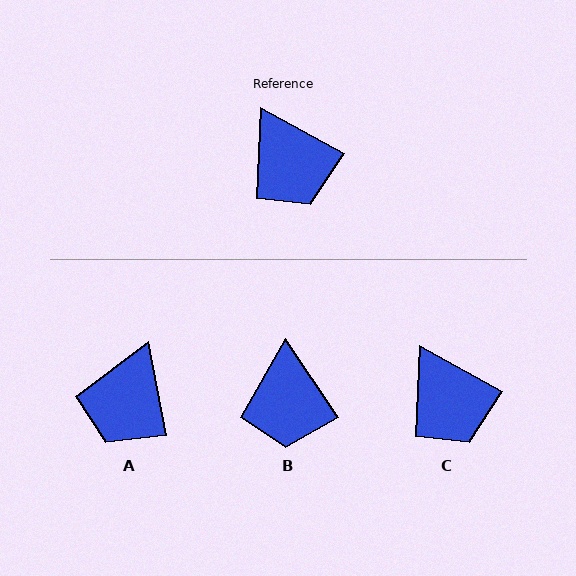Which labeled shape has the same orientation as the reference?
C.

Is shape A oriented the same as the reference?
No, it is off by about 50 degrees.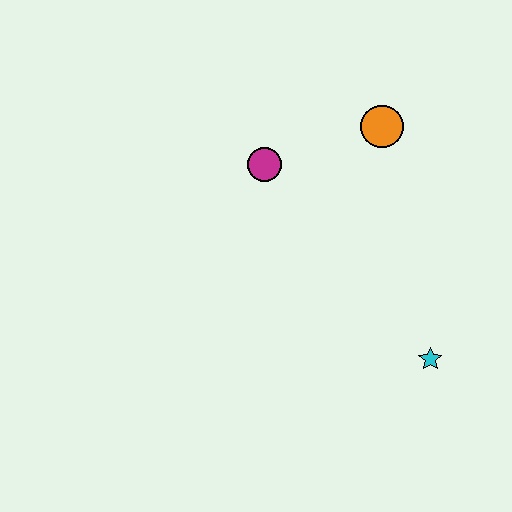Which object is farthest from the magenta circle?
The cyan star is farthest from the magenta circle.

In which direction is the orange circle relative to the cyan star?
The orange circle is above the cyan star.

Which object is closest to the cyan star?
The orange circle is closest to the cyan star.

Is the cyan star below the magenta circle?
Yes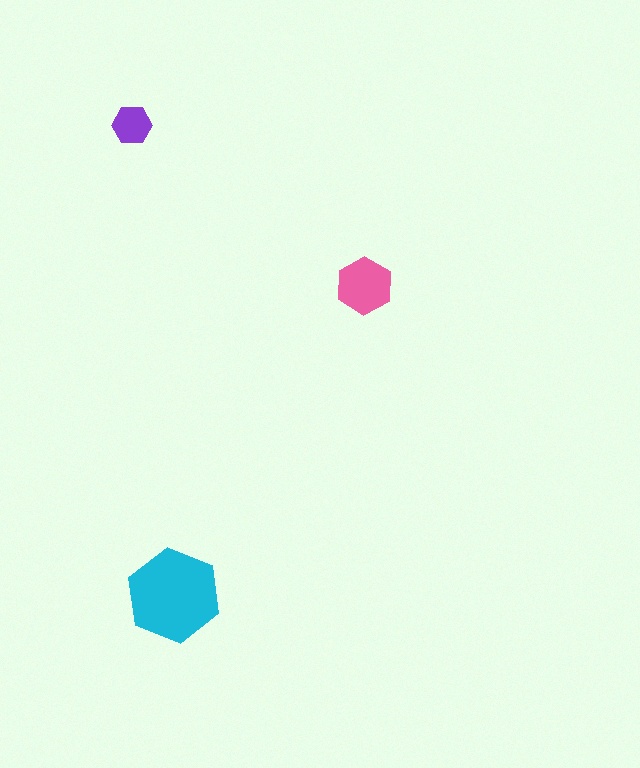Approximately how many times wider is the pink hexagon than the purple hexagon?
About 1.5 times wider.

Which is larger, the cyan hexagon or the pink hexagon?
The cyan one.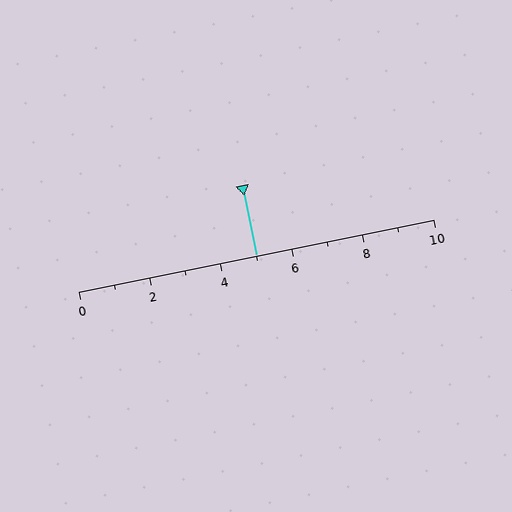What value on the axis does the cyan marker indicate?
The marker indicates approximately 5.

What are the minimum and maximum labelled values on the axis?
The axis runs from 0 to 10.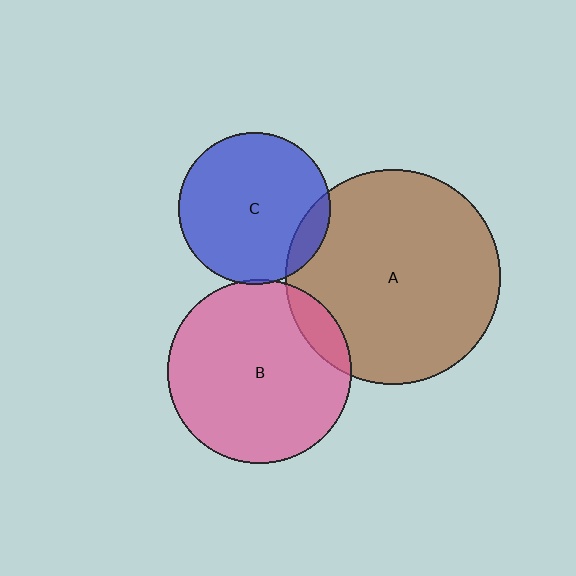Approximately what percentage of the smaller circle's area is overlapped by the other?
Approximately 10%.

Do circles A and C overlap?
Yes.